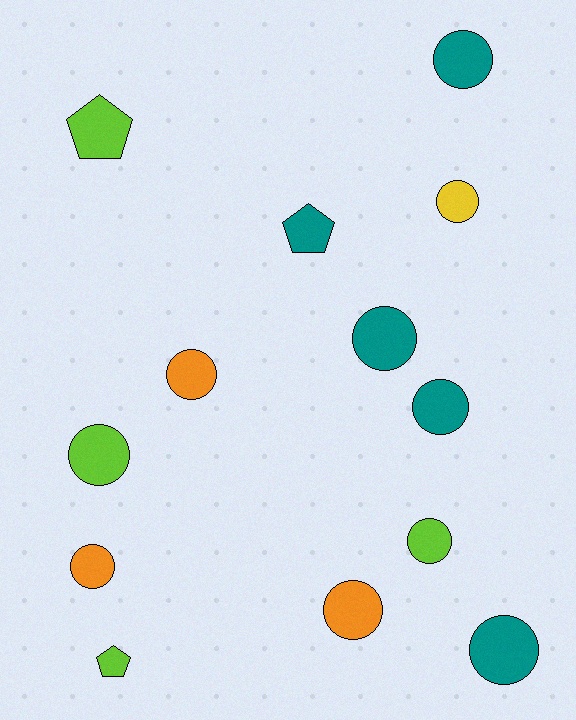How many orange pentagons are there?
There are no orange pentagons.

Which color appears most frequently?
Teal, with 5 objects.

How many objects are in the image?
There are 13 objects.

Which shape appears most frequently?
Circle, with 10 objects.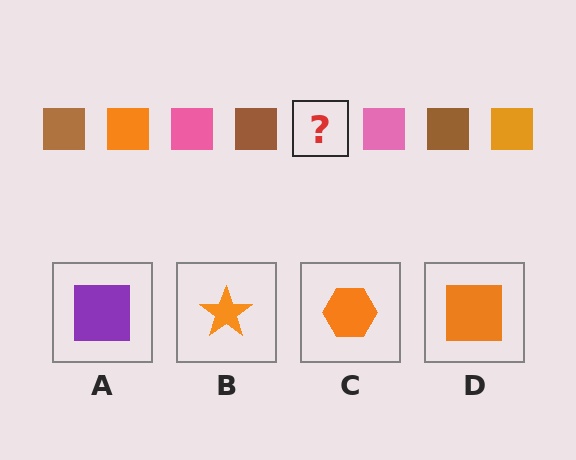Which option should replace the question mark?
Option D.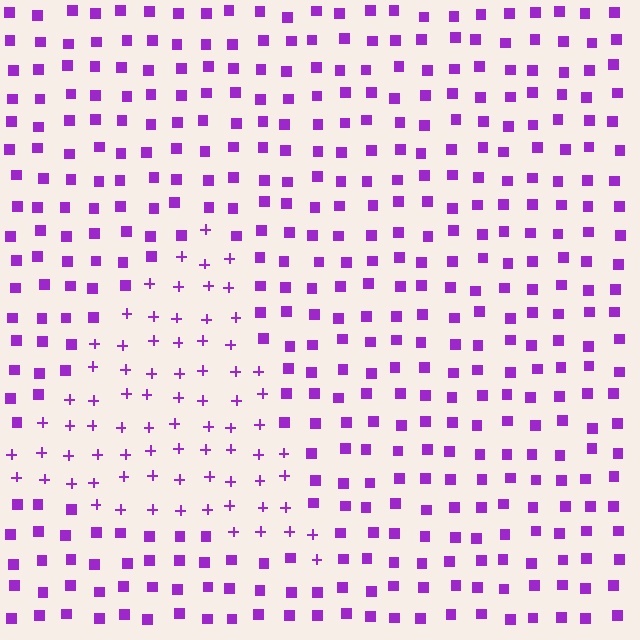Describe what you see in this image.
The image is filled with small purple elements arranged in a uniform grid. A triangle-shaped region contains plus signs, while the surrounding area contains squares. The boundary is defined purely by the change in element shape.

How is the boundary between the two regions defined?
The boundary is defined by a change in element shape: plus signs inside vs. squares outside. All elements share the same color and spacing.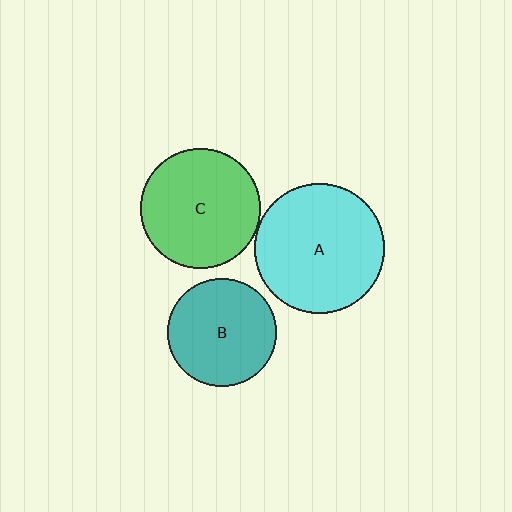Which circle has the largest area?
Circle A (cyan).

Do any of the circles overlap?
No, none of the circles overlap.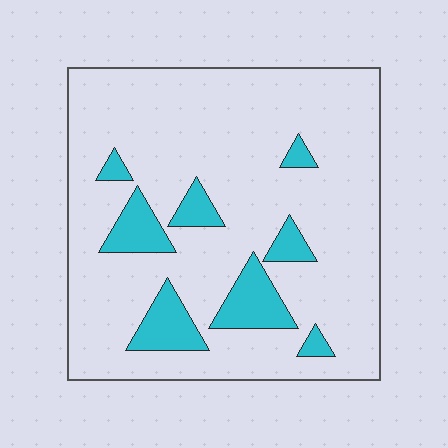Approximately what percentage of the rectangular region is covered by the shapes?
Approximately 15%.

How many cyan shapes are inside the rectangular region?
8.